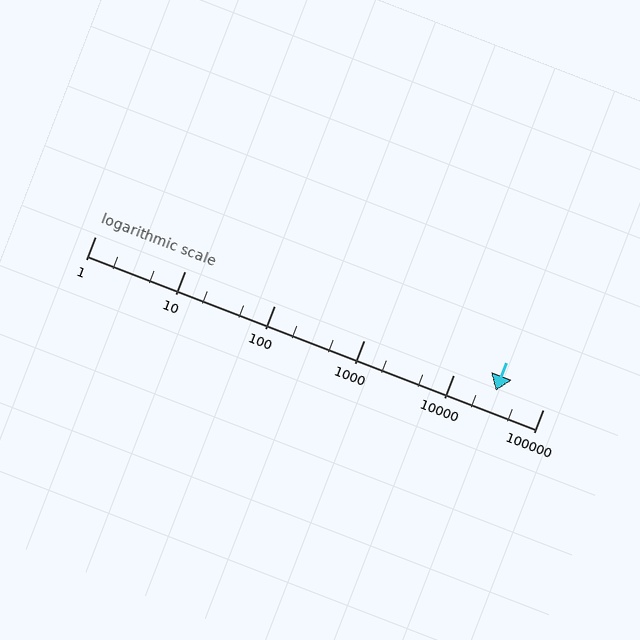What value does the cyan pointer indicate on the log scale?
The pointer indicates approximately 30000.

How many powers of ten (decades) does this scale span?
The scale spans 5 decades, from 1 to 100000.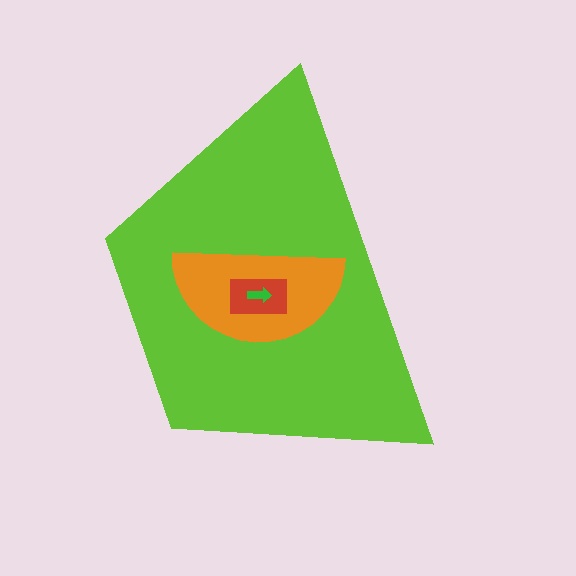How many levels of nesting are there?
4.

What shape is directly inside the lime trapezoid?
The orange semicircle.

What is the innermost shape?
The green arrow.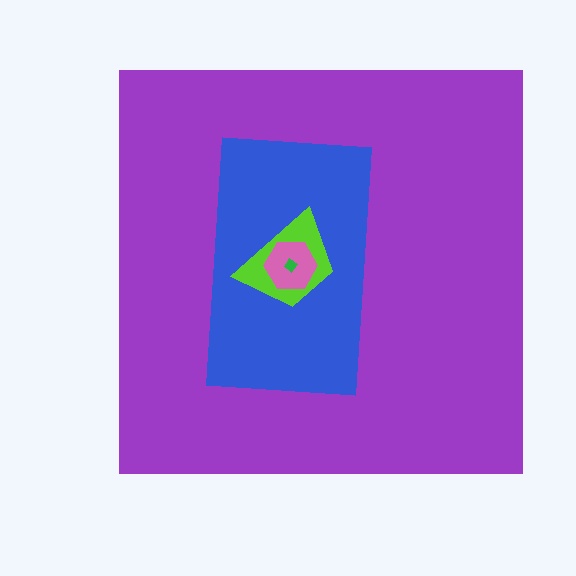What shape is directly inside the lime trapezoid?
The pink hexagon.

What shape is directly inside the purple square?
The blue rectangle.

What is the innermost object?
The green diamond.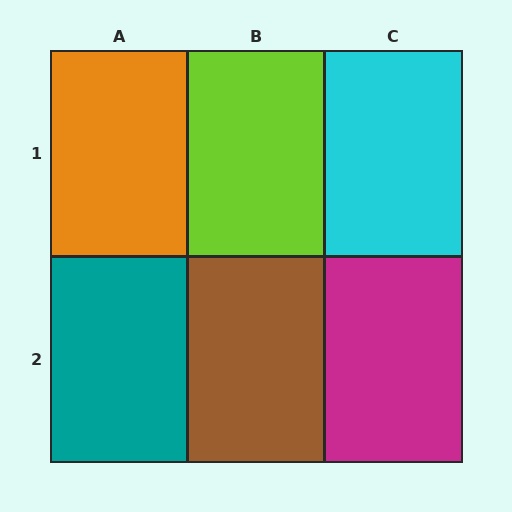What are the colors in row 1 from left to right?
Orange, lime, cyan.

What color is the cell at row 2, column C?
Magenta.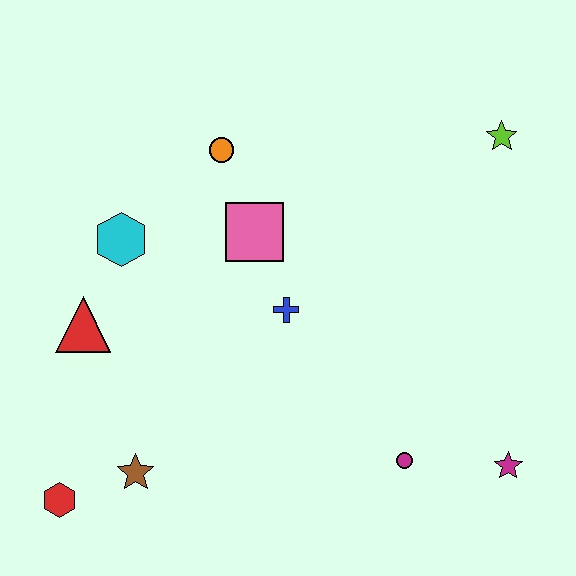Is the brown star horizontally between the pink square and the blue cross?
No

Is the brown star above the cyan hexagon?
No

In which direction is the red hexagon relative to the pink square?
The red hexagon is below the pink square.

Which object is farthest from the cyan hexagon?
The magenta star is farthest from the cyan hexagon.